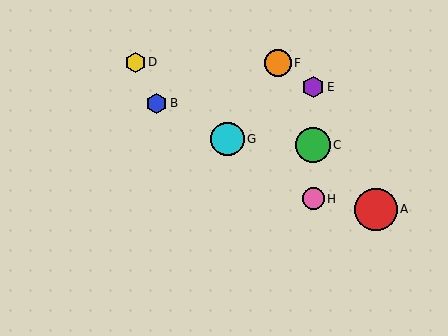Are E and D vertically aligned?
No, E is at x≈313 and D is at x≈135.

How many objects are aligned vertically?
3 objects (C, E, H) are aligned vertically.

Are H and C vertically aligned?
Yes, both are at x≈313.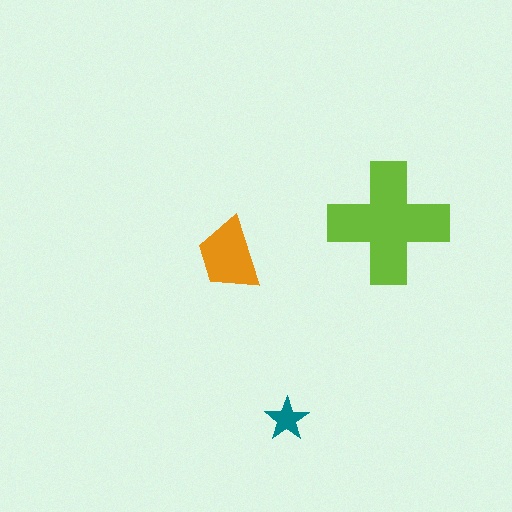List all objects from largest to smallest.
The lime cross, the orange trapezoid, the teal star.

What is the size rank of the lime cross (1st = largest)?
1st.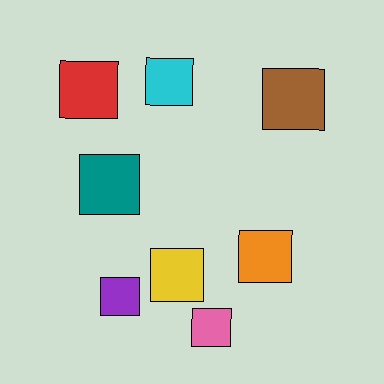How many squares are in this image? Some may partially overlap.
There are 8 squares.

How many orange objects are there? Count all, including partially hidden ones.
There is 1 orange object.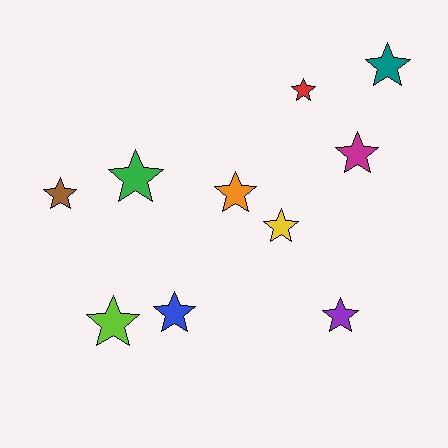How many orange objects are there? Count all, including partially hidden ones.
There is 1 orange object.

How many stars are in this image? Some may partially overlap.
There are 10 stars.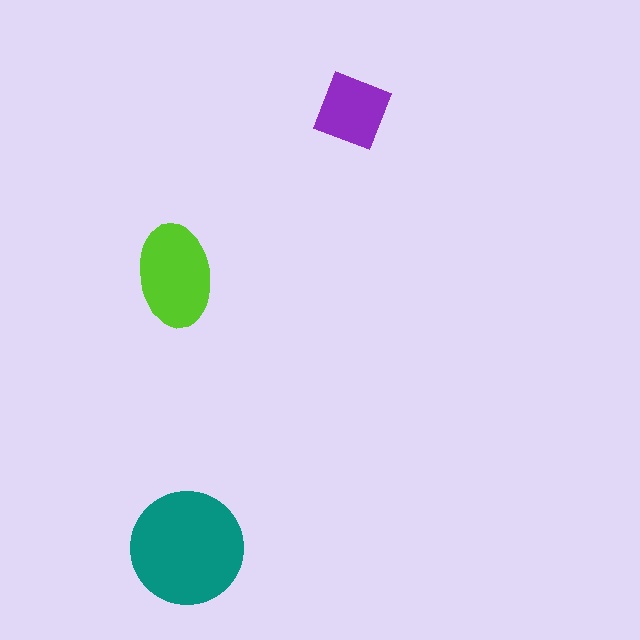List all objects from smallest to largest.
The purple diamond, the lime ellipse, the teal circle.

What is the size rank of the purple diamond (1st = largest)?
3rd.